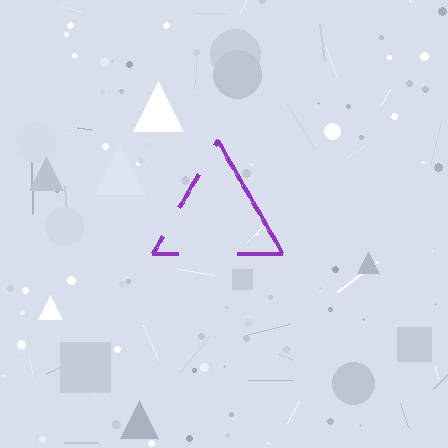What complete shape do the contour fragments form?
The contour fragments form a triangle.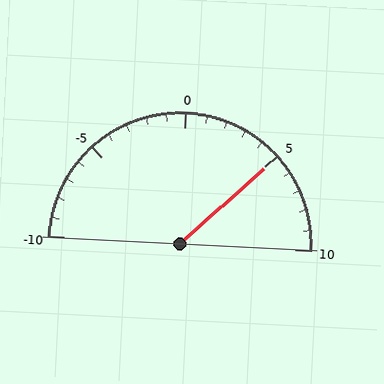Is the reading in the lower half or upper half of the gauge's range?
The reading is in the upper half of the range (-10 to 10).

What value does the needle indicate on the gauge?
The needle indicates approximately 5.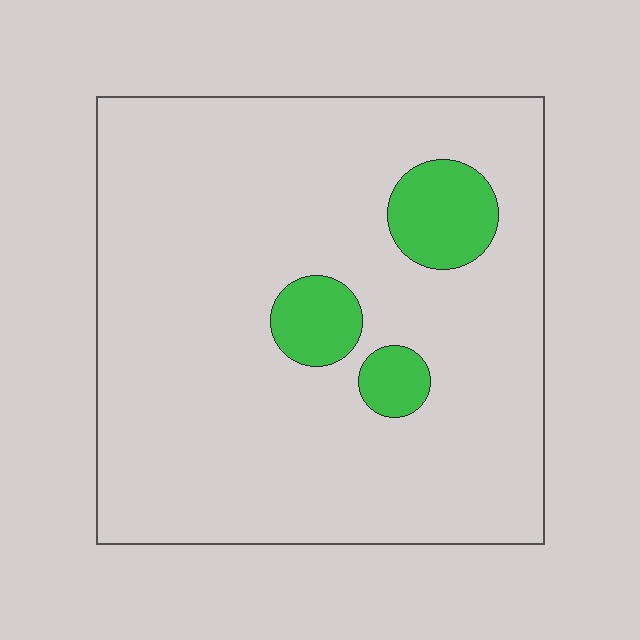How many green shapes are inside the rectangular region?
3.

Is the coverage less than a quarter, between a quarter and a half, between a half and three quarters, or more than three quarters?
Less than a quarter.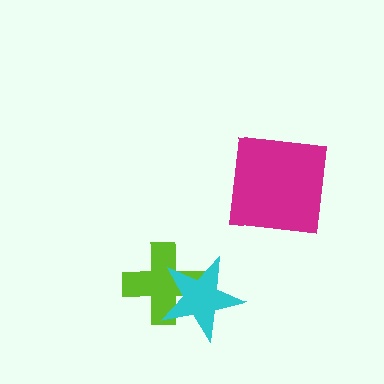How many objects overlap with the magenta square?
0 objects overlap with the magenta square.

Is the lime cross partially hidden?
Yes, it is partially covered by another shape.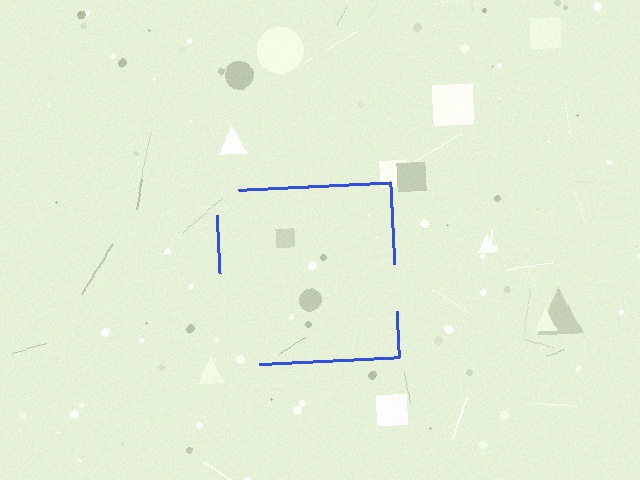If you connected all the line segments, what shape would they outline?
They would outline a square.